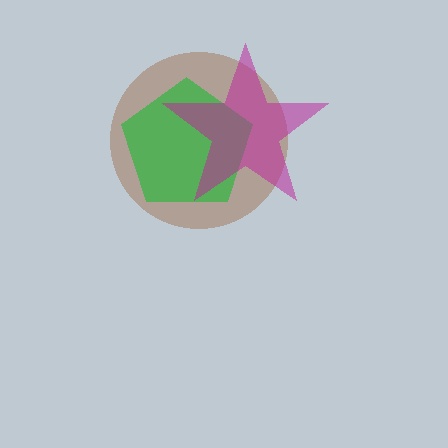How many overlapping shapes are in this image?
There are 3 overlapping shapes in the image.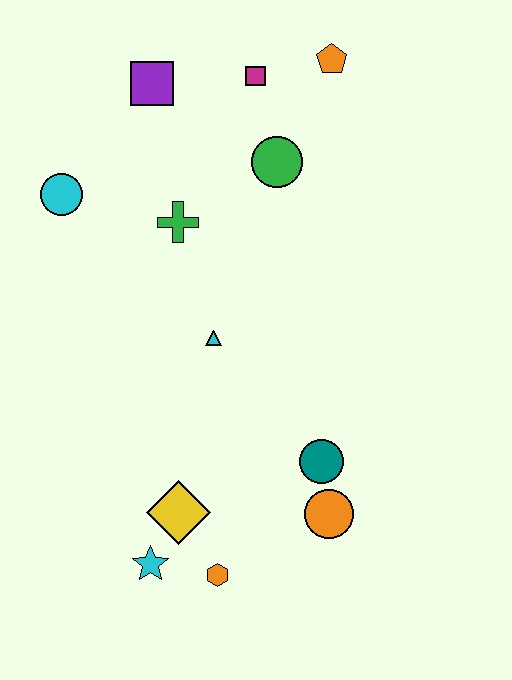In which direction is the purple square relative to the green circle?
The purple square is to the left of the green circle.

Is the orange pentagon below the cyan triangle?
No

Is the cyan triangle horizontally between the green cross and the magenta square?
Yes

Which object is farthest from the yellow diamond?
The orange pentagon is farthest from the yellow diamond.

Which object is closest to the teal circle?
The orange circle is closest to the teal circle.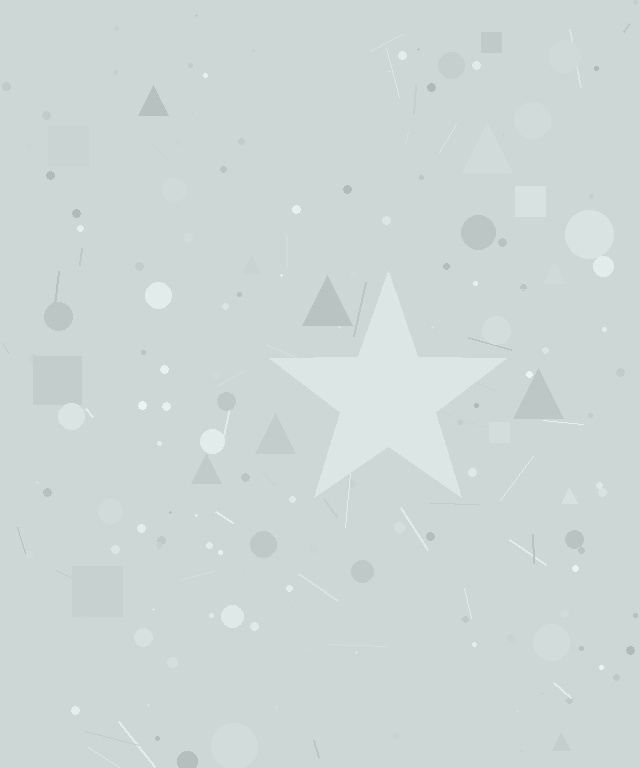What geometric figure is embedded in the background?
A star is embedded in the background.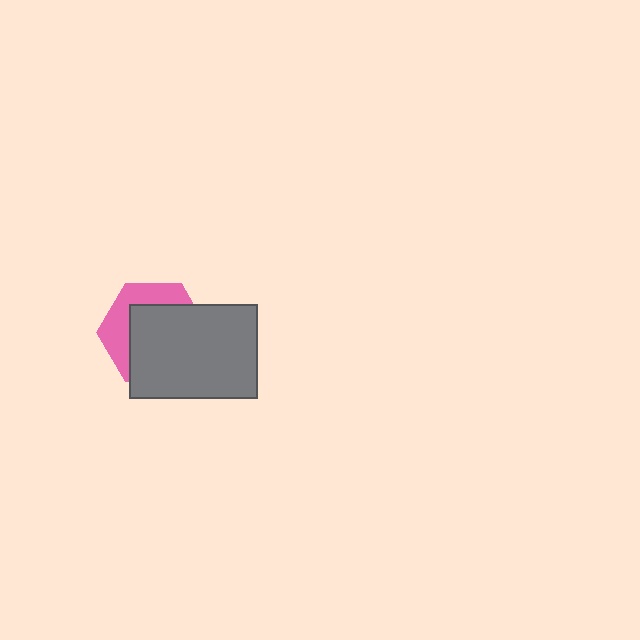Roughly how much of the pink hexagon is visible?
A small part of it is visible (roughly 36%).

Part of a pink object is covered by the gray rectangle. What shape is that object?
It is a hexagon.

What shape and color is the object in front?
The object in front is a gray rectangle.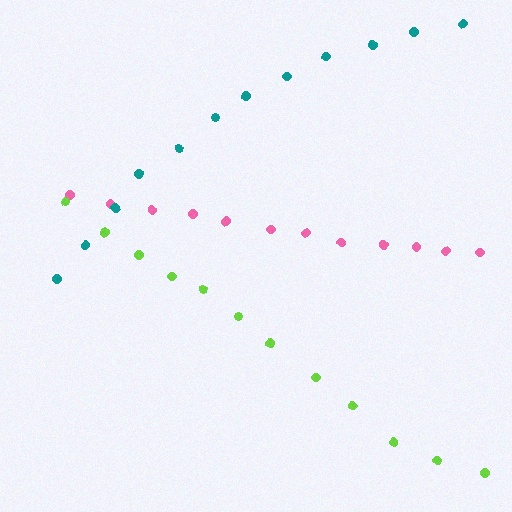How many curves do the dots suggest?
There are 3 distinct paths.